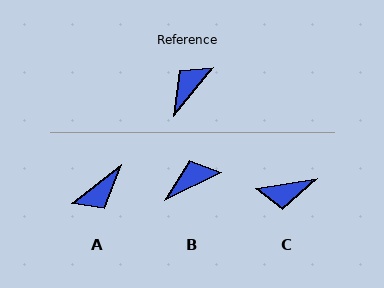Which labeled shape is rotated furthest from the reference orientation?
A, about 166 degrees away.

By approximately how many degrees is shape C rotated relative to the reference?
Approximately 138 degrees counter-clockwise.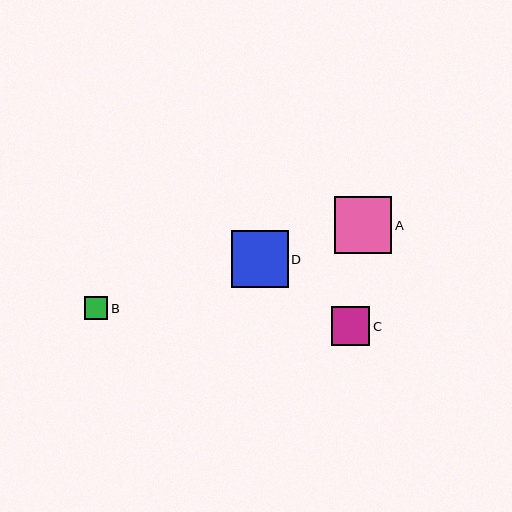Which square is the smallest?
Square B is the smallest with a size of approximately 23 pixels.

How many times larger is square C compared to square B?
Square C is approximately 1.7 times the size of square B.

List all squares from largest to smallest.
From largest to smallest: D, A, C, B.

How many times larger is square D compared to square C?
Square D is approximately 1.5 times the size of square C.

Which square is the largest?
Square D is the largest with a size of approximately 57 pixels.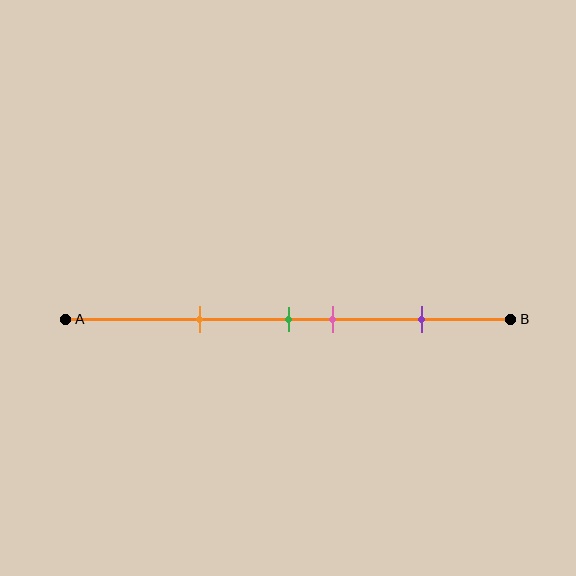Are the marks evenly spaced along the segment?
No, the marks are not evenly spaced.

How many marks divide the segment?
There are 4 marks dividing the segment.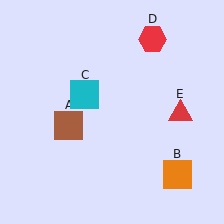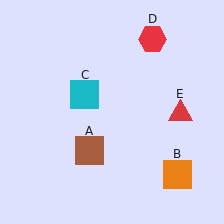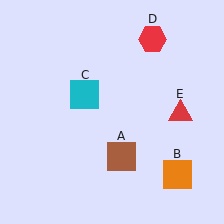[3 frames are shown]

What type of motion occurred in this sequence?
The brown square (object A) rotated counterclockwise around the center of the scene.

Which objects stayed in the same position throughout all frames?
Orange square (object B) and cyan square (object C) and red hexagon (object D) and red triangle (object E) remained stationary.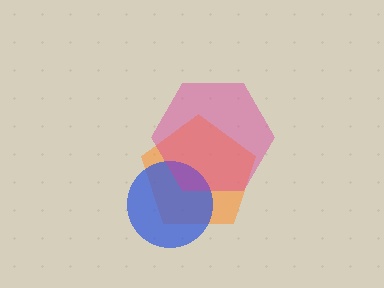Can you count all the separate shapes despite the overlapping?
Yes, there are 3 separate shapes.